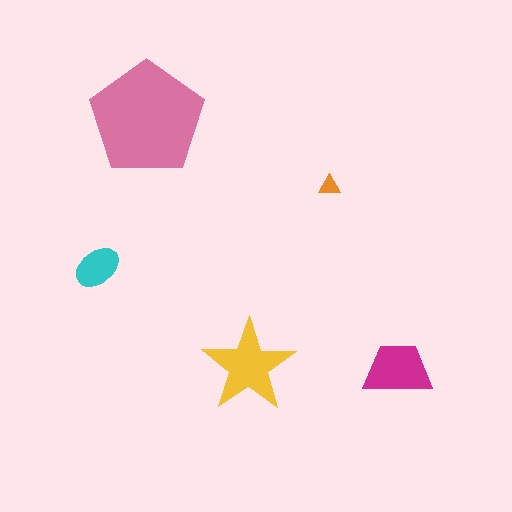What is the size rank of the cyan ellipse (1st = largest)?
4th.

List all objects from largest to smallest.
The pink pentagon, the yellow star, the magenta trapezoid, the cyan ellipse, the orange triangle.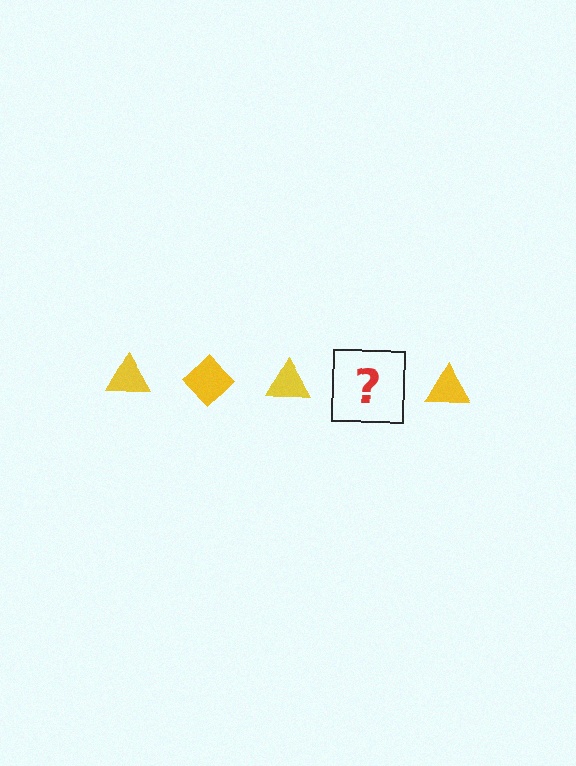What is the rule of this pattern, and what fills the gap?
The rule is that the pattern cycles through triangle, diamond shapes in yellow. The gap should be filled with a yellow diamond.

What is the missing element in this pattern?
The missing element is a yellow diamond.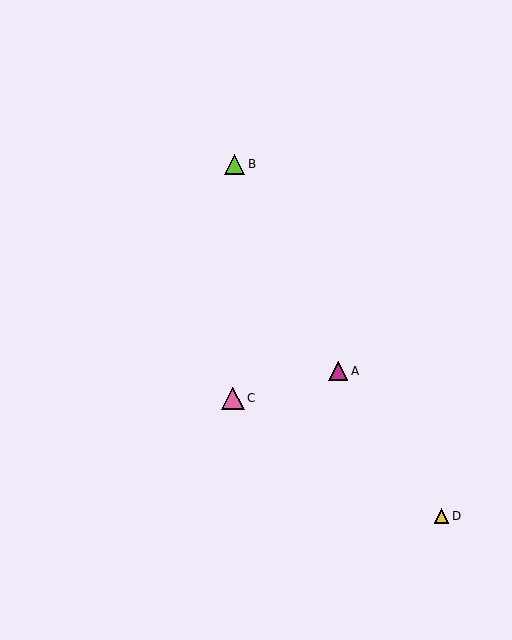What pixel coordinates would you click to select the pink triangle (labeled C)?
Click at (233, 398) to select the pink triangle C.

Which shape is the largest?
The pink triangle (labeled C) is the largest.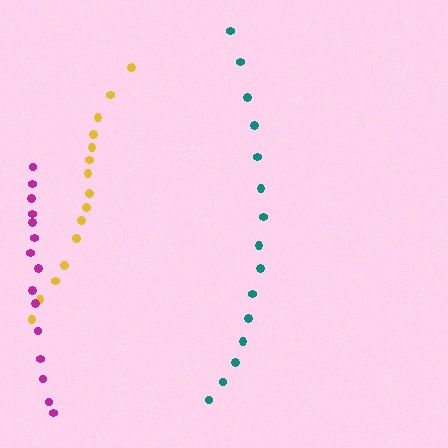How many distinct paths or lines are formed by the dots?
There are 3 distinct paths.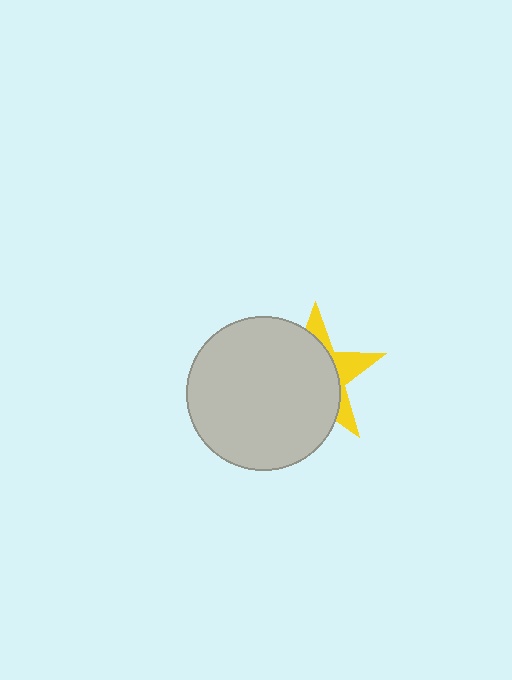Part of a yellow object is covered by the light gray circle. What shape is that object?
It is a star.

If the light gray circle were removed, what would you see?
You would see the complete yellow star.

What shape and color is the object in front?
The object in front is a light gray circle.